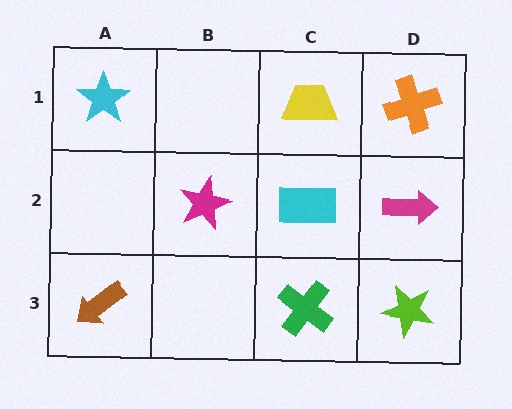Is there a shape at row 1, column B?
No, that cell is empty.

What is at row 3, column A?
A brown arrow.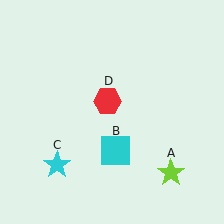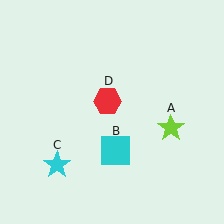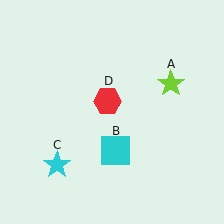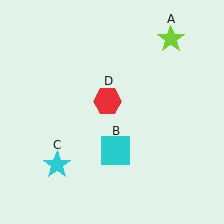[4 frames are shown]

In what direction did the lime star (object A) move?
The lime star (object A) moved up.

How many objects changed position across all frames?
1 object changed position: lime star (object A).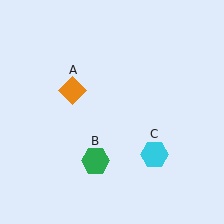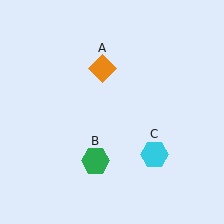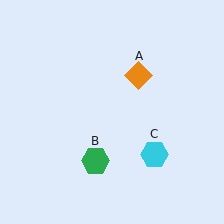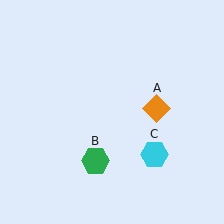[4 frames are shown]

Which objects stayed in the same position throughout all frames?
Green hexagon (object B) and cyan hexagon (object C) remained stationary.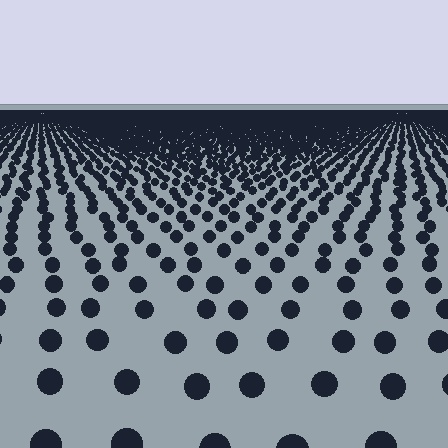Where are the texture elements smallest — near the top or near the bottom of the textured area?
Near the top.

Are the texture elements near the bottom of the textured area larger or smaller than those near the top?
Larger. Near the bottom, elements are closer to the viewer and appear at a bigger on-screen size.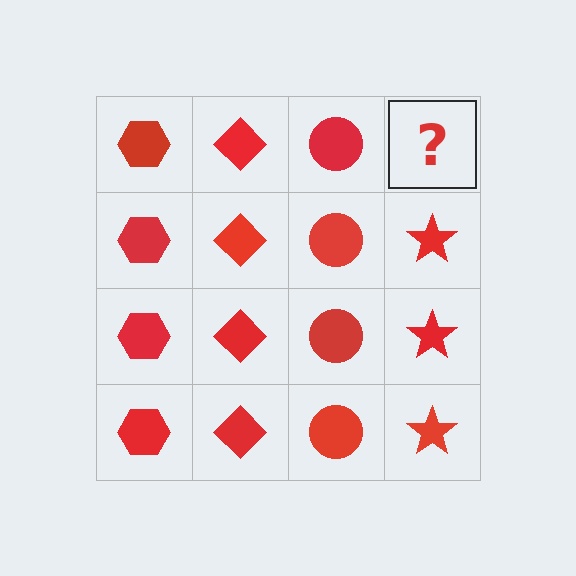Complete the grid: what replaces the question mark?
The question mark should be replaced with a red star.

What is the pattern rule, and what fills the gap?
The rule is that each column has a consistent shape. The gap should be filled with a red star.